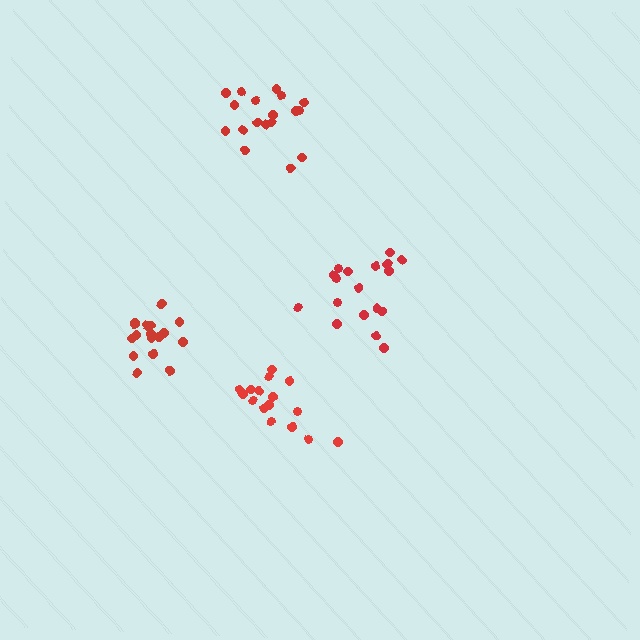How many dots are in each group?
Group 1: 18 dots, Group 2: 18 dots, Group 3: 16 dots, Group 4: 18 dots (70 total).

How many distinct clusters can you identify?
There are 4 distinct clusters.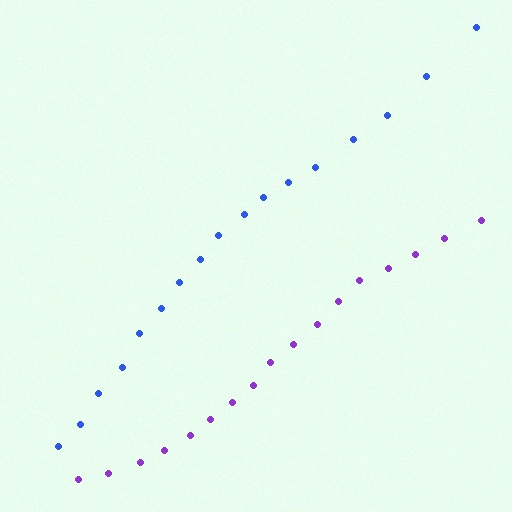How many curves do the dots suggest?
There are 2 distinct paths.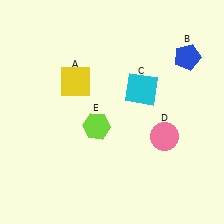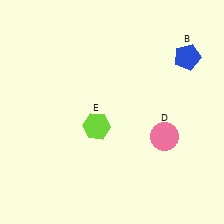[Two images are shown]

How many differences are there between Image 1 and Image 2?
There are 2 differences between the two images.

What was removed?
The yellow square (A), the cyan square (C) were removed in Image 2.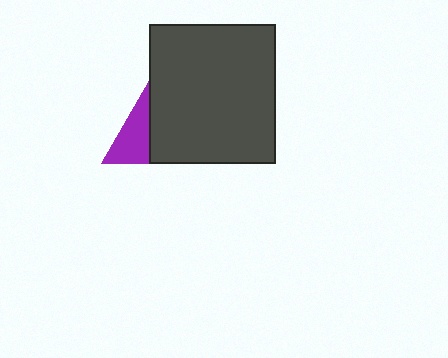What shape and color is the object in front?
The object in front is a dark gray rectangle.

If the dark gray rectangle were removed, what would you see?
You would see the complete purple triangle.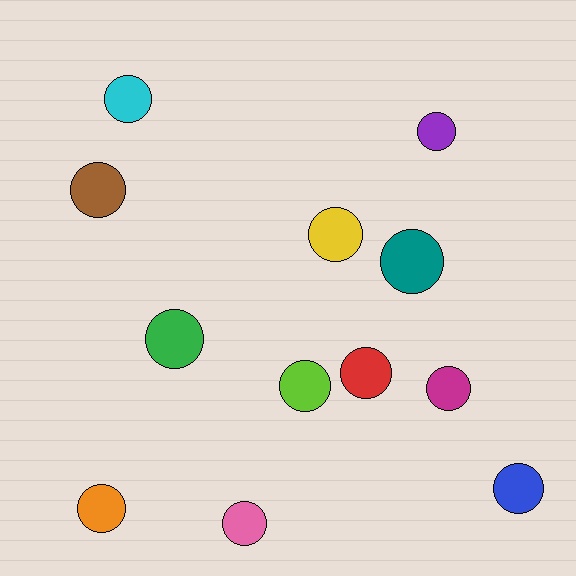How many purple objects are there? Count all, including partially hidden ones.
There is 1 purple object.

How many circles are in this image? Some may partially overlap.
There are 12 circles.